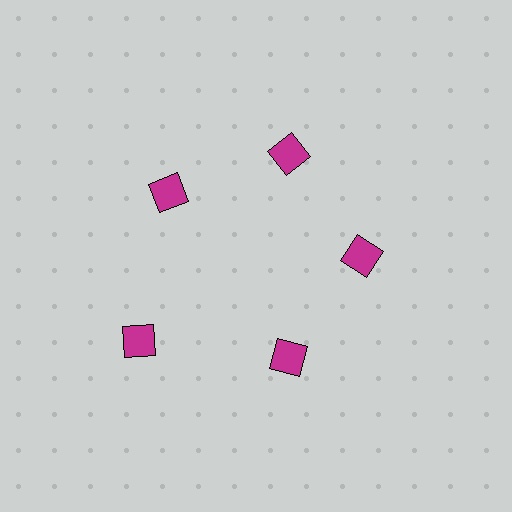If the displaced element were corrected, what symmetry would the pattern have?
It would have 5-fold rotational symmetry — the pattern would map onto itself every 72 degrees.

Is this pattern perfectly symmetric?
No. The 5 magenta diamonds are arranged in a ring, but one element near the 8 o'clock position is pushed outward from the center, breaking the 5-fold rotational symmetry.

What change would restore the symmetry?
The symmetry would be restored by moving it inward, back onto the ring so that all 5 diamonds sit at equal angles and equal distance from the center.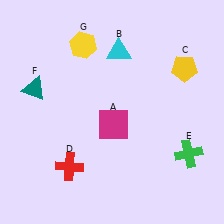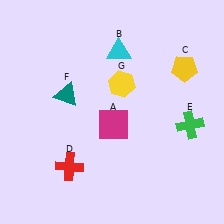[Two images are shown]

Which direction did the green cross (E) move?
The green cross (E) moved up.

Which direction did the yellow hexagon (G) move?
The yellow hexagon (G) moved down.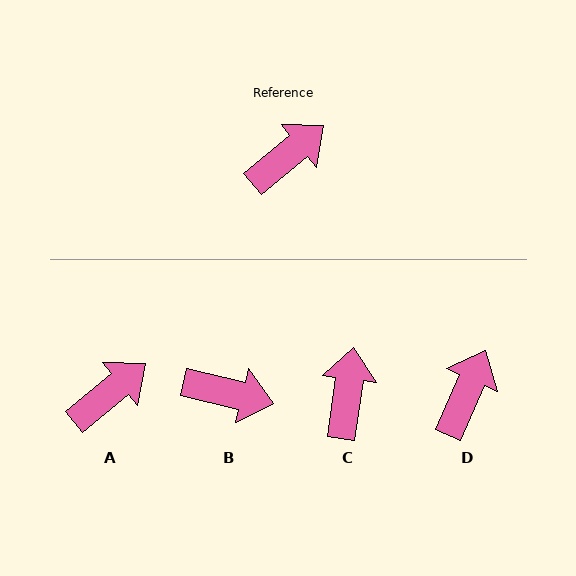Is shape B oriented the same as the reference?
No, it is off by about 52 degrees.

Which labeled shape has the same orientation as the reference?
A.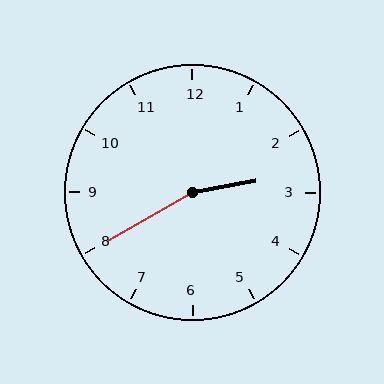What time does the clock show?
2:40.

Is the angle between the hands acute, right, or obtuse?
It is obtuse.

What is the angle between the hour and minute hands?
Approximately 160 degrees.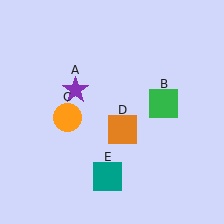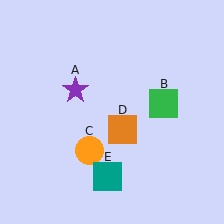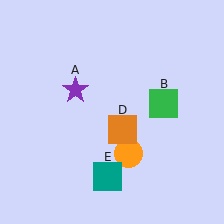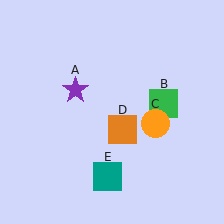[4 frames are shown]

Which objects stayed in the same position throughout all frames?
Purple star (object A) and green square (object B) and orange square (object D) and teal square (object E) remained stationary.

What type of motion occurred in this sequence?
The orange circle (object C) rotated counterclockwise around the center of the scene.